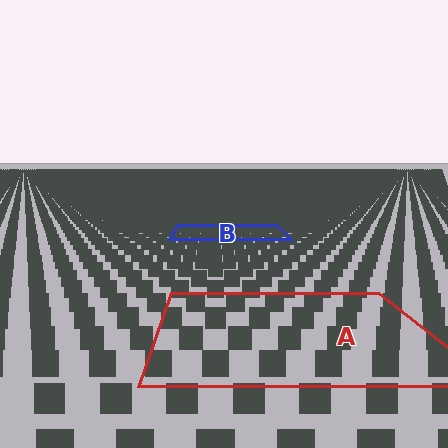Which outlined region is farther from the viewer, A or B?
Region B is farther from the viewer — the texture elements inside it appear smaller and more densely packed.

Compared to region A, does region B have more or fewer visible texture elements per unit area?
Region B has more texture elements per unit area — they are packed more densely because it is farther away.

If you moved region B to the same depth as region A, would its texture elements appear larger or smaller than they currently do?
They would appear larger. At a closer depth, the same texture elements are projected at a bigger on-screen size.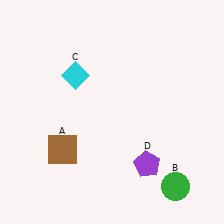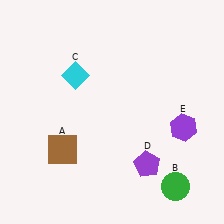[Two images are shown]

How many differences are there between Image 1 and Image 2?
There is 1 difference between the two images.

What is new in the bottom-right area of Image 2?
A purple hexagon (E) was added in the bottom-right area of Image 2.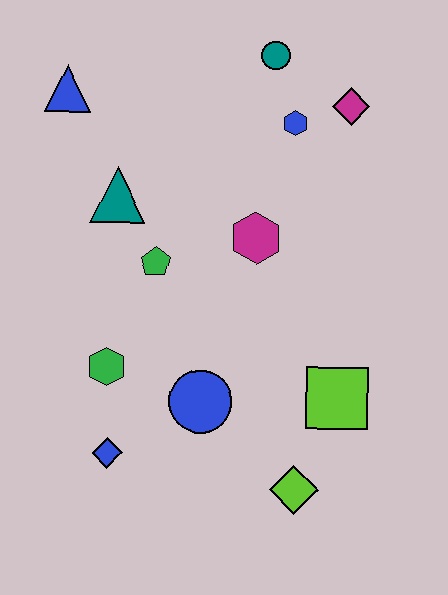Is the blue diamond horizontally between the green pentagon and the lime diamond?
No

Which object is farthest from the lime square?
The blue triangle is farthest from the lime square.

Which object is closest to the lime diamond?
The lime square is closest to the lime diamond.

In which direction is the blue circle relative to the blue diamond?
The blue circle is to the right of the blue diamond.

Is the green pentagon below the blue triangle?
Yes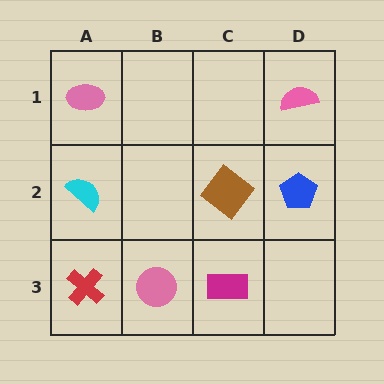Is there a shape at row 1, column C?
No, that cell is empty.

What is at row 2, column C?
A brown diamond.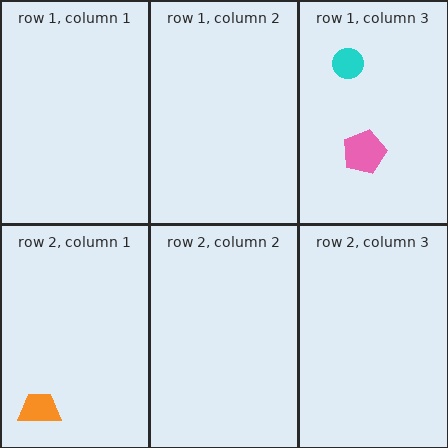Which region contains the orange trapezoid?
The row 2, column 1 region.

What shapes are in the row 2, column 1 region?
The orange trapezoid.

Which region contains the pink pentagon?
The row 1, column 3 region.